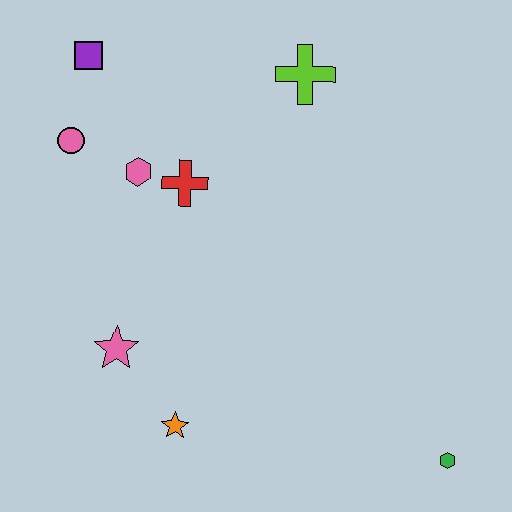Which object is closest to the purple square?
The pink circle is closest to the purple square.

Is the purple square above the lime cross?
Yes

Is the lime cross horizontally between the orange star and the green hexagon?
Yes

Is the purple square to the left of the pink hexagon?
Yes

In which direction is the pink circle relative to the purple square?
The pink circle is below the purple square.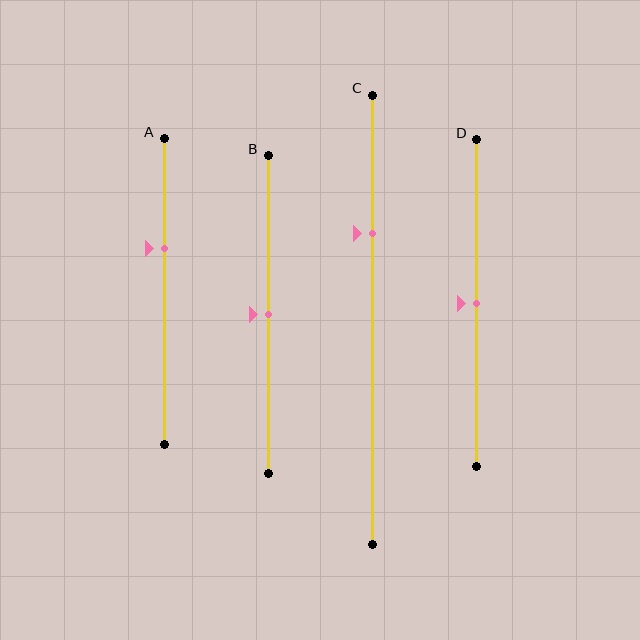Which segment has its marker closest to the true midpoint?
Segment B has its marker closest to the true midpoint.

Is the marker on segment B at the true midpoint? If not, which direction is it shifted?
Yes, the marker on segment B is at the true midpoint.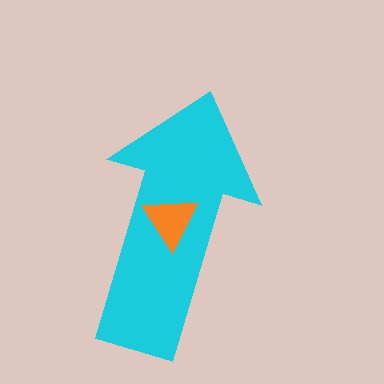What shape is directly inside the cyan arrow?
The orange triangle.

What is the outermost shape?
The cyan arrow.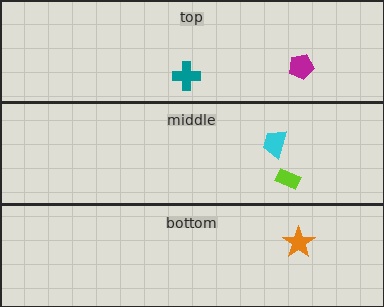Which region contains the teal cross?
The top region.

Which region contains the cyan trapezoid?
The middle region.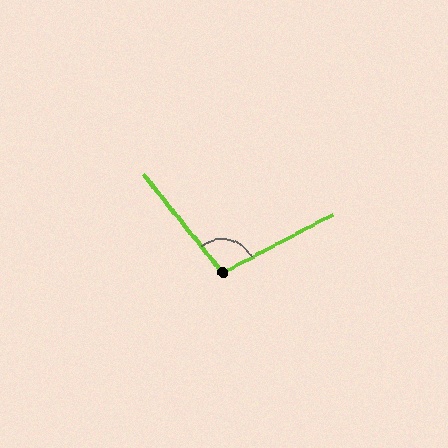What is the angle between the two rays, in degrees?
Approximately 101 degrees.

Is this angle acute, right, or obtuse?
It is obtuse.